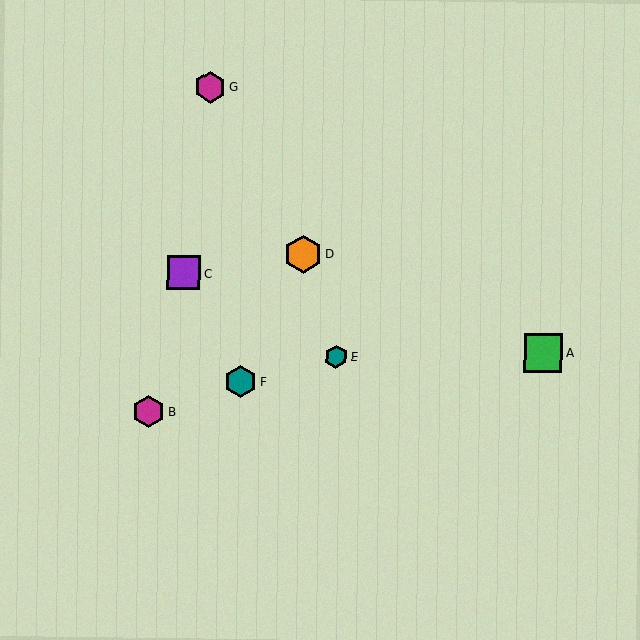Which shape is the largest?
The green square (labeled A) is the largest.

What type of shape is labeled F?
Shape F is a teal hexagon.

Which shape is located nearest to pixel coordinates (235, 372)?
The teal hexagon (labeled F) at (241, 382) is nearest to that location.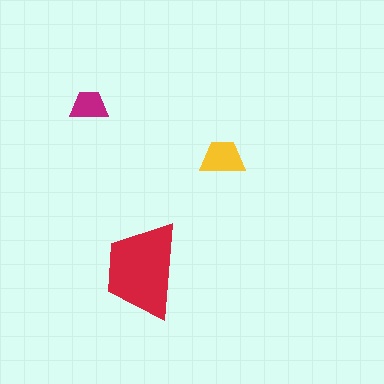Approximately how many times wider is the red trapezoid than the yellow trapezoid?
About 2 times wider.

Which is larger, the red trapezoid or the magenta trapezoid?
The red one.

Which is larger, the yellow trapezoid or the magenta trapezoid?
The yellow one.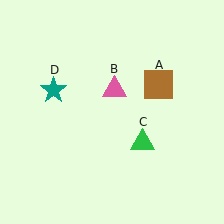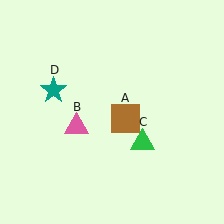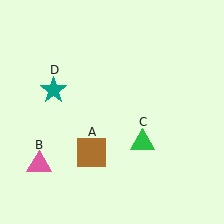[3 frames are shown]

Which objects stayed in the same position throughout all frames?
Green triangle (object C) and teal star (object D) remained stationary.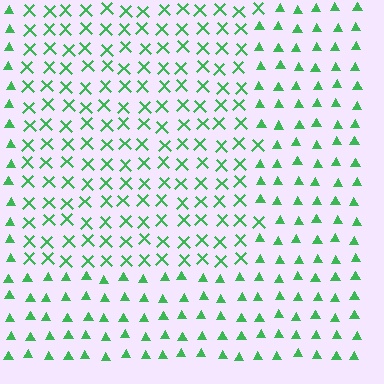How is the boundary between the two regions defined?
The boundary is defined by a change in element shape: X marks inside vs. triangles outside. All elements share the same color and spacing.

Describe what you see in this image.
The image is filled with small green elements arranged in a uniform grid. A rectangle-shaped region contains X marks, while the surrounding area contains triangles. The boundary is defined purely by the change in element shape.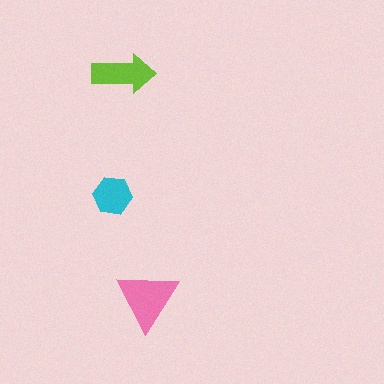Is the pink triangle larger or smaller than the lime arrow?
Larger.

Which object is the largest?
The pink triangle.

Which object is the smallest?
The cyan hexagon.